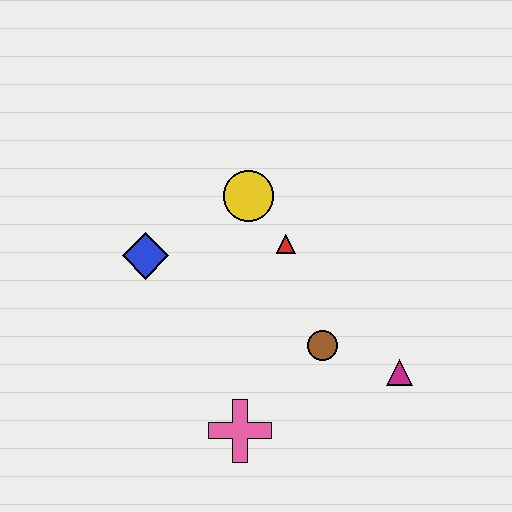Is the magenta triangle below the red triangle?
Yes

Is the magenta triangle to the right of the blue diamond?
Yes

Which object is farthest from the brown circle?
The blue diamond is farthest from the brown circle.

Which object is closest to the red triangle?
The yellow circle is closest to the red triangle.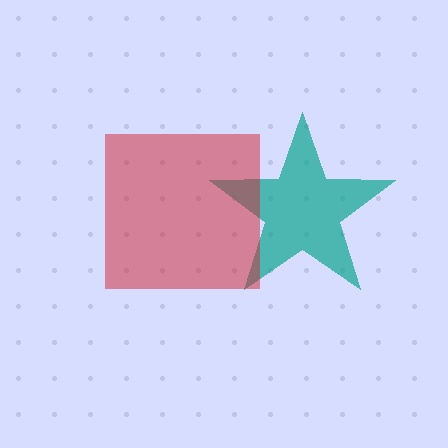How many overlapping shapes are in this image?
There are 2 overlapping shapes in the image.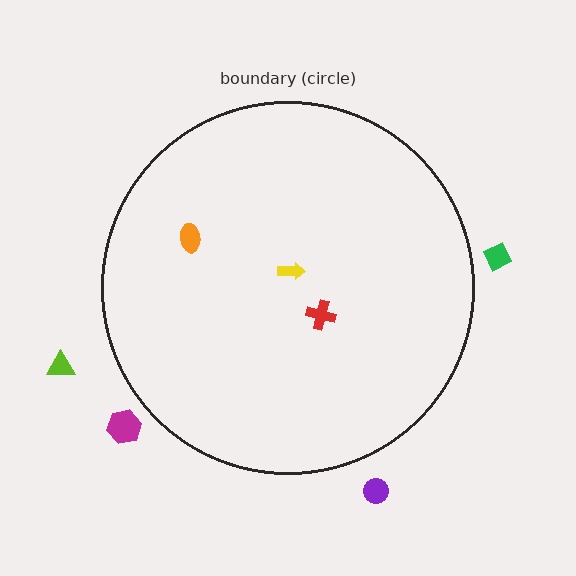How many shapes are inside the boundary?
3 inside, 4 outside.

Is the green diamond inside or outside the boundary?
Outside.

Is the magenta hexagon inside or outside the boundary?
Outside.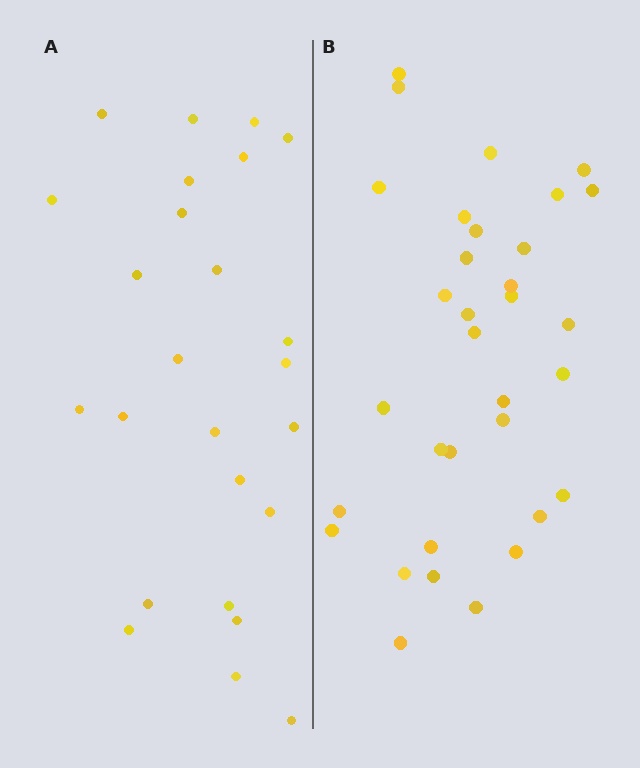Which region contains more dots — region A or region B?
Region B (the right region) has more dots.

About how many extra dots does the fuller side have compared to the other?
Region B has roughly 8 or so more dots than region A.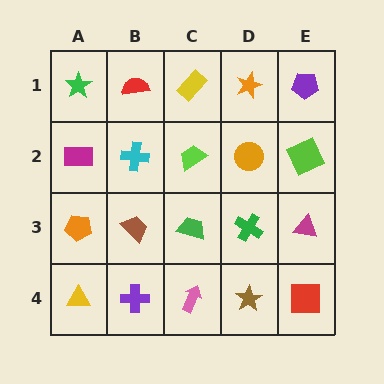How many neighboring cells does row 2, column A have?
3.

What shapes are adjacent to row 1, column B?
A cyan cross (row 2, column B), a green star (row 1, column A), a yellow rectangle (row 1, column C).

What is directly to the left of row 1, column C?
A red semicircle.